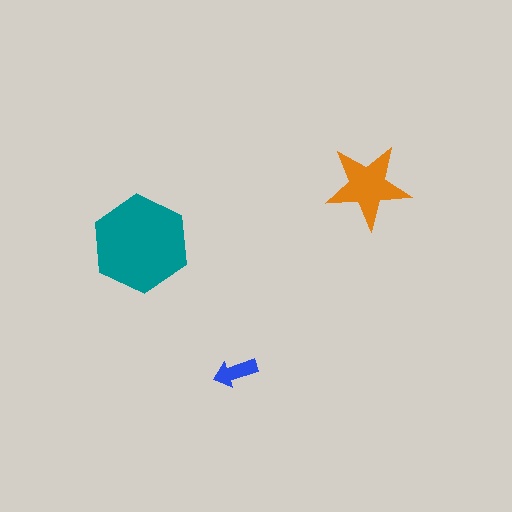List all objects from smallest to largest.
The blue arrow, the orange star, the teal hexagon.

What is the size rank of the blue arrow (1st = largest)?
3rd.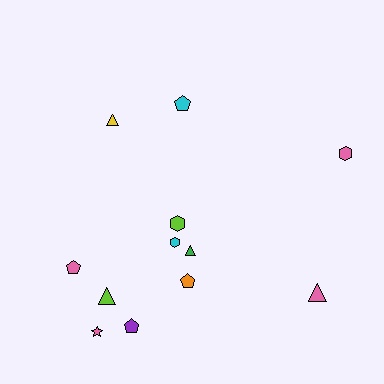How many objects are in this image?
There are 12 objects.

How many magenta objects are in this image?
There are no magenta objects.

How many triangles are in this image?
There are 4 triangles.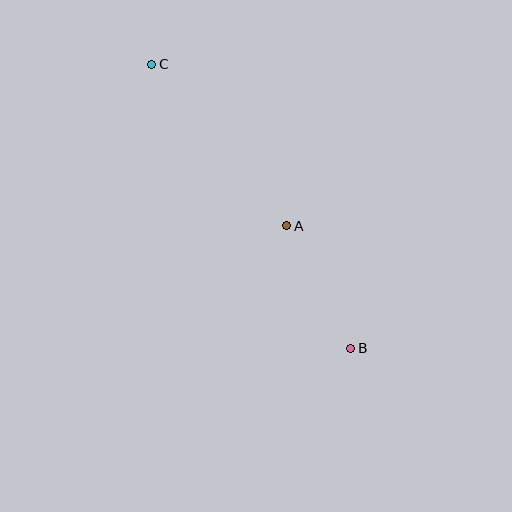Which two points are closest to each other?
Points A and B are closest to each other.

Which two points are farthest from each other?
Points B and C are farthest from each other.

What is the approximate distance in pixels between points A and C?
The distance between A and C is approximately 210 pixels.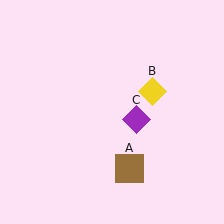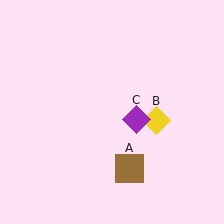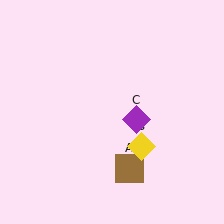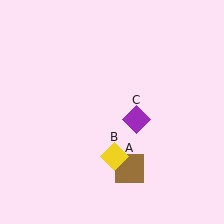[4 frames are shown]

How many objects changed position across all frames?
1 object changed position: yellow diamond (object B).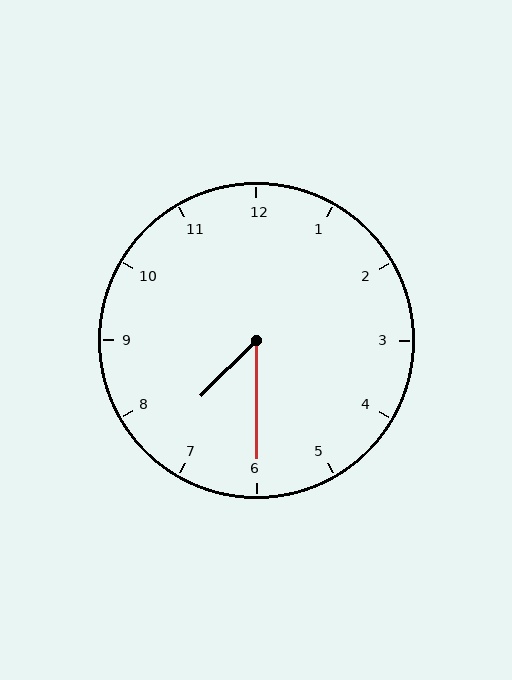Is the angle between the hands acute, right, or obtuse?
It is acute.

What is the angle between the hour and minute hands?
Approximately 45 degrees.